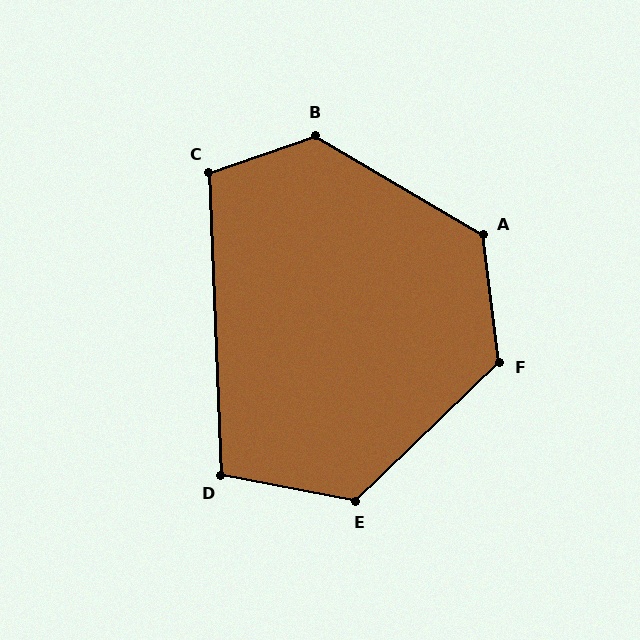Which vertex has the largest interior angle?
B, at approximately 130 degrees.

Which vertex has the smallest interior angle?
D, at approximately 103 degrees.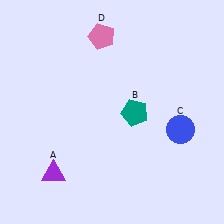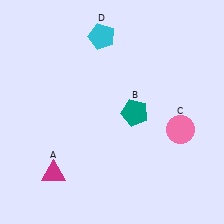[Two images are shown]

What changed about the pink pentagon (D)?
In Image 1, D is pink. In Image 2, it changed to cyan.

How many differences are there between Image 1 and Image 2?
There are 3 differences between the two images.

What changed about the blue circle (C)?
In Image 1, C is blue. In Image 2, it changed to pink.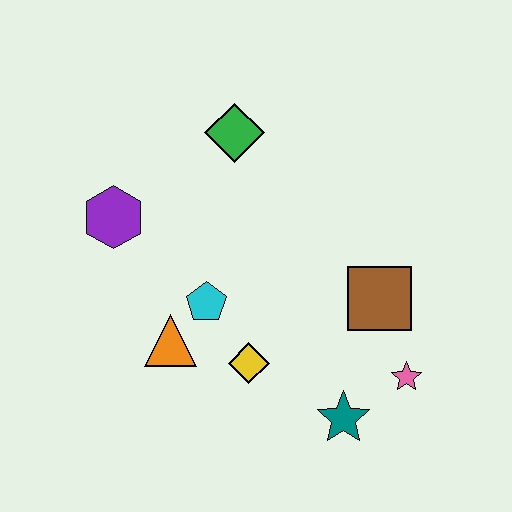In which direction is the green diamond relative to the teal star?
The green diamond is above the teal star.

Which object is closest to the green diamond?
The purple hexagon is closest to the green diamond.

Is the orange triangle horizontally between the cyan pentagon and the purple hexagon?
Yes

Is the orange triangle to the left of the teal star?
Yes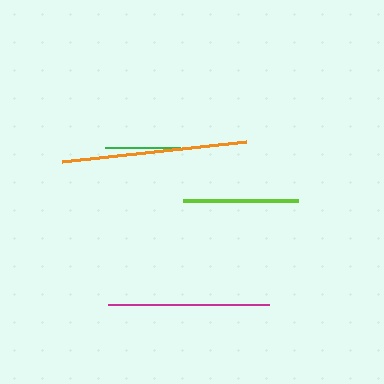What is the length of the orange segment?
The orange segment is approximately 185 pixels long.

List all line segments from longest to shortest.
From longest to shortest: orange, magenta, lime, green.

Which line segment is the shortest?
The green line is the shortest at approximately 75 pixels.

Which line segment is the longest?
The orange line is the longest at approximately 185 pixels.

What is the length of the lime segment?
The lime segment is approximately 115 pixels long.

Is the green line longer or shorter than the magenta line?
The magenta line is longer than the green line.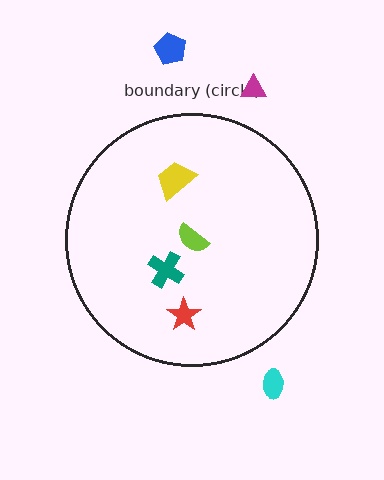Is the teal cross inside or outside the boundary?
Inside.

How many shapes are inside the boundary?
4 inside, 3 outside.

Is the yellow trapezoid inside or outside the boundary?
Inside.